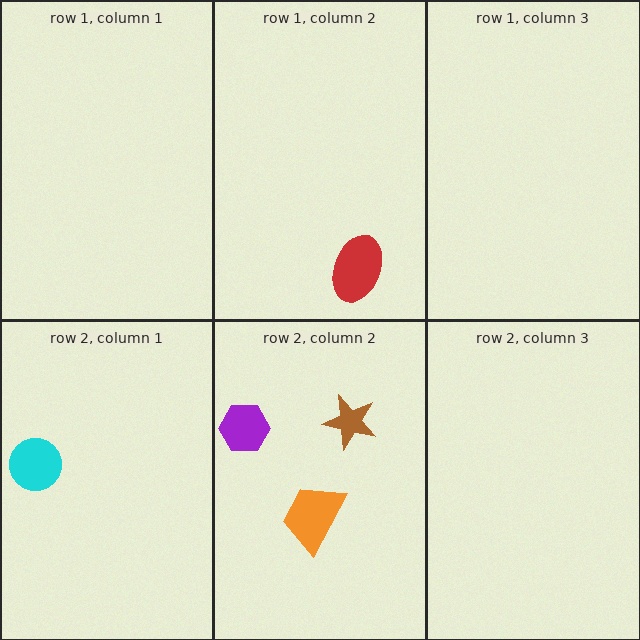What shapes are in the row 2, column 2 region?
The orange trapezoid, the purple hexagon, the brown star.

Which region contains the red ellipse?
The row 1, column 2 region.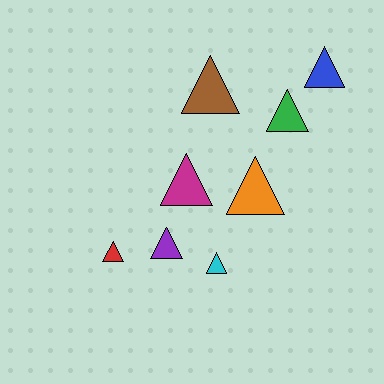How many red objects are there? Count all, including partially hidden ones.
There is 1 red object.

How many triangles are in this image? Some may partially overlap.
There are 8 triangles.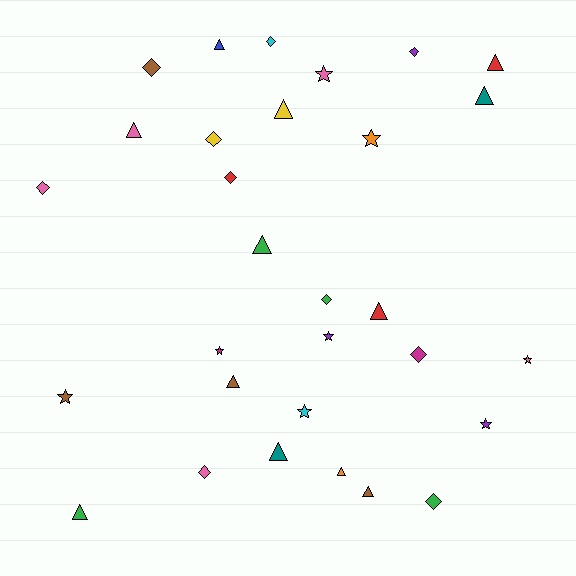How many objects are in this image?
There are 30 objects.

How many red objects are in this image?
There are 3 red objects.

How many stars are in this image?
There are 8 stars.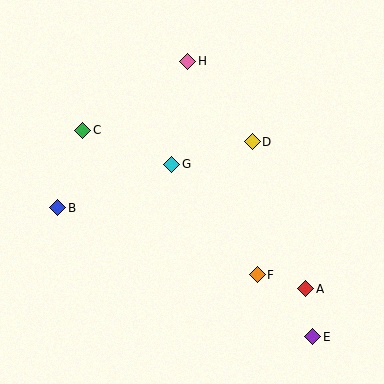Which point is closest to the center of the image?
Point G at (172, 164) is closest to the center.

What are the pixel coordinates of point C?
Point C is at (83, 130).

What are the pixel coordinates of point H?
Point H is at (188, 61).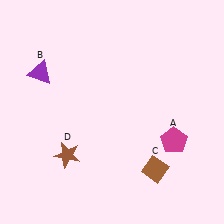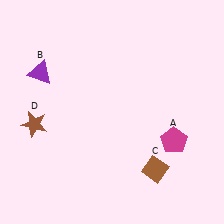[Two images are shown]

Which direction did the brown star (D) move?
The brown star (D) moved left.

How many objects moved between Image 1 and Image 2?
1 object moved between the two images.